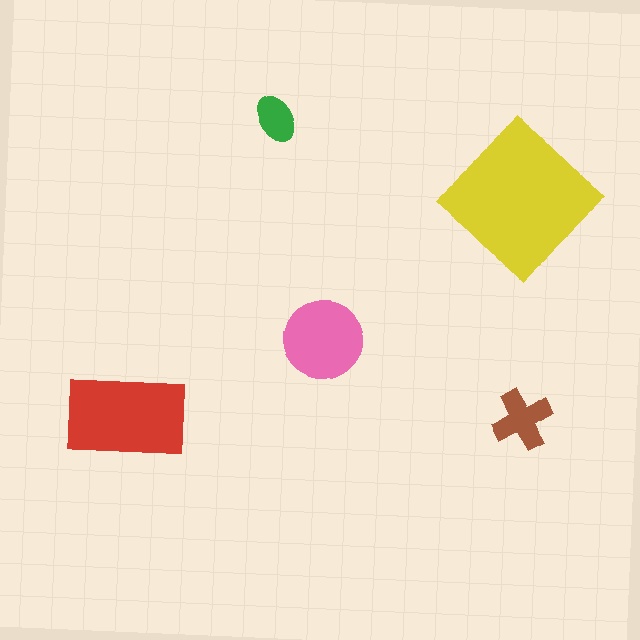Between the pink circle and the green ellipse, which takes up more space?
The pink circle.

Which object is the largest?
The yellow diamond.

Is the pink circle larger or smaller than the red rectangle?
Smaller.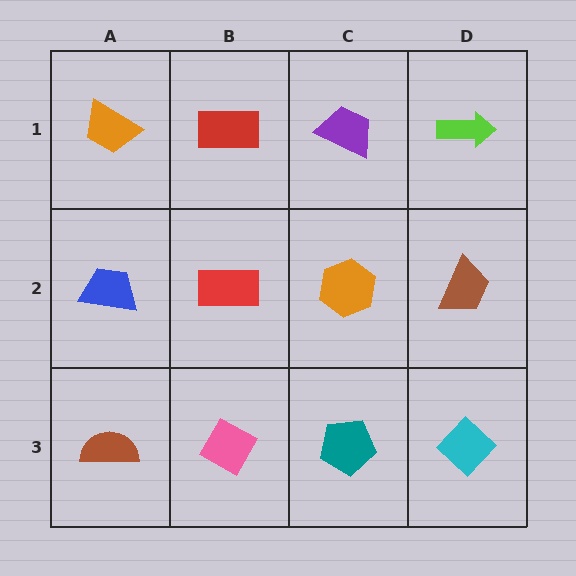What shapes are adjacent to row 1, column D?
A brown trapezoid (row 2, column D), a purple trapezoid (row 1, column C).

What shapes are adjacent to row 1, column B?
A red rectangle (row 2, column B), an orange trapezoid (row 1, column A), a purple trapezoid (row 1, column C).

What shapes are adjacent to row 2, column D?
A lime arrow (row 1, column D), a cyan diamond (row 3, column D), an orange hexagon (row 2, column C).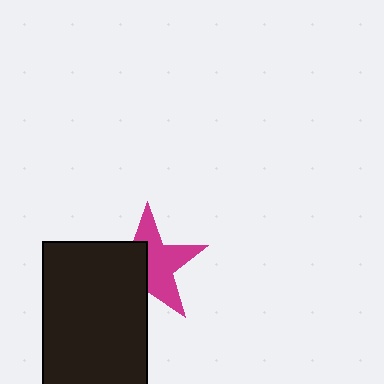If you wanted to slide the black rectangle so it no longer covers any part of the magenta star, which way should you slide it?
Slide it left — that is the most direct way to separate the two shapes.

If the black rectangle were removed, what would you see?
You would see the complete magenta star.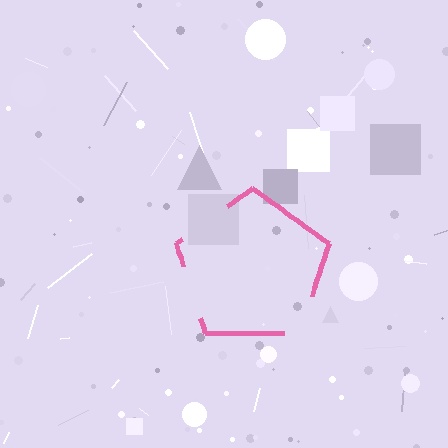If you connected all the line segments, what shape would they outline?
They would outline a pentagon.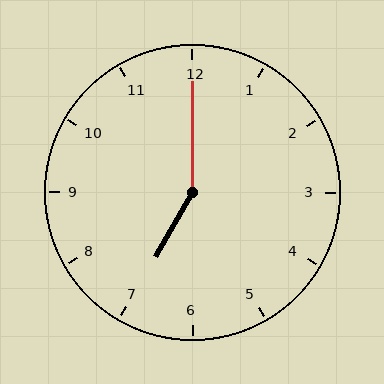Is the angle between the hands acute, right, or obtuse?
It is obtuse.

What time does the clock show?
7:00.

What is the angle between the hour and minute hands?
Approximately 150 degrees.